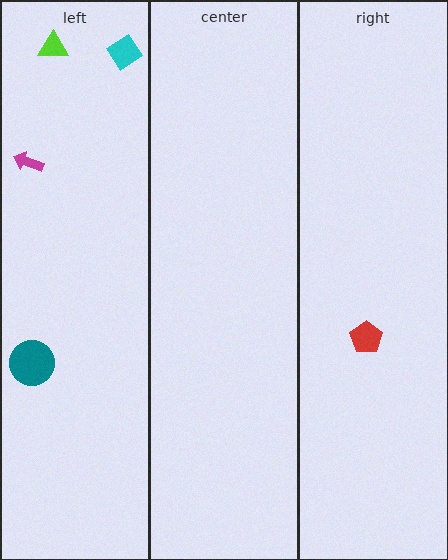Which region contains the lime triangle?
The left region.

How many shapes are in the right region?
1.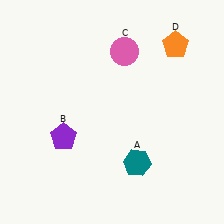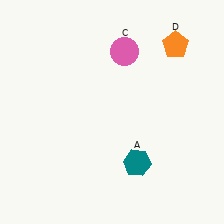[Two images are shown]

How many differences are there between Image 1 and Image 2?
There is 1 difference between the two images.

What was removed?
The purple pentagon (B) was removed in Image 2.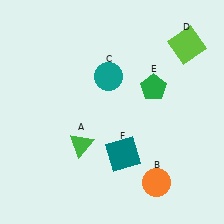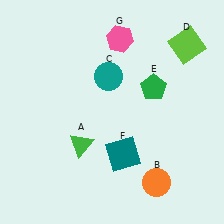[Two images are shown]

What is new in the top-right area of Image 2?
A pink hexagon (G) was added in the top-right area of Image 2.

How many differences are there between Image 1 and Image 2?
There is 1 difference between the two images.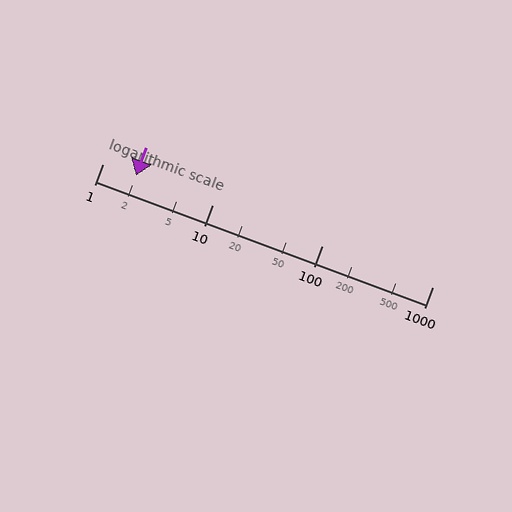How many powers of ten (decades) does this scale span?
The scale spans 3 decades, from 1 to 1000.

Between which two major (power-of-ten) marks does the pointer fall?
The pointer is between 1 and 10.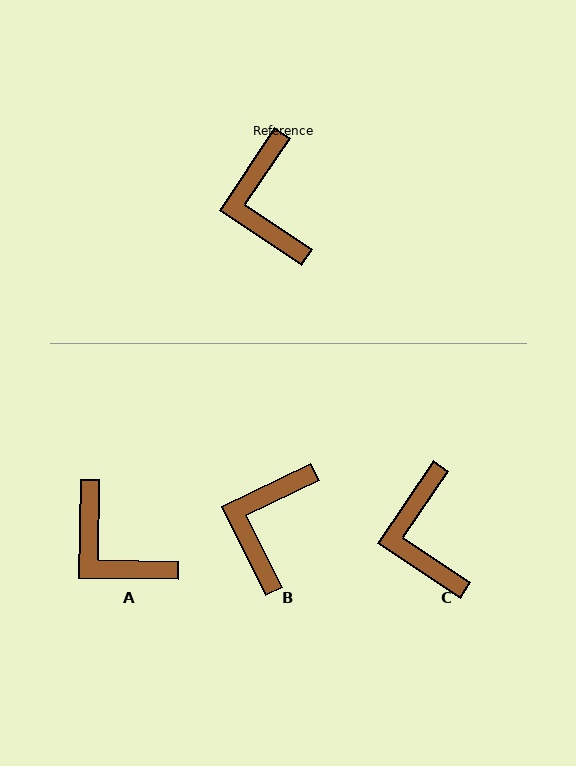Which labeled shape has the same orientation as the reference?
C.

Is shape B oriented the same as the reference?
No, it is off by about 30 degrees.